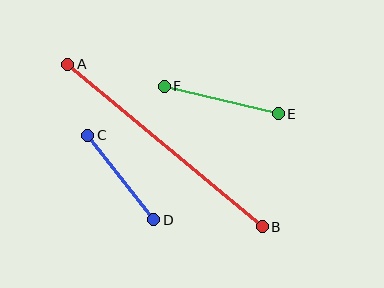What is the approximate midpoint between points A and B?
The midpoint is at approximately (165, 146) pixels.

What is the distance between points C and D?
The distance is approximately 108 pixels.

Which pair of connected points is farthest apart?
Points A and B are farthest apart.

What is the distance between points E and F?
The distance is approximately 117 pixels.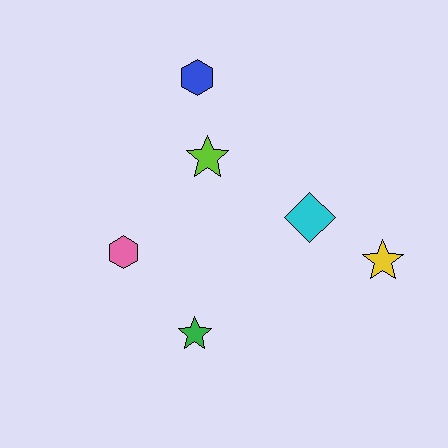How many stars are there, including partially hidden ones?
There are 3 stars.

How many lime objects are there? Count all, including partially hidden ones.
There is 1 lime object.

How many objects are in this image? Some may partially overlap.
There are 6 objects.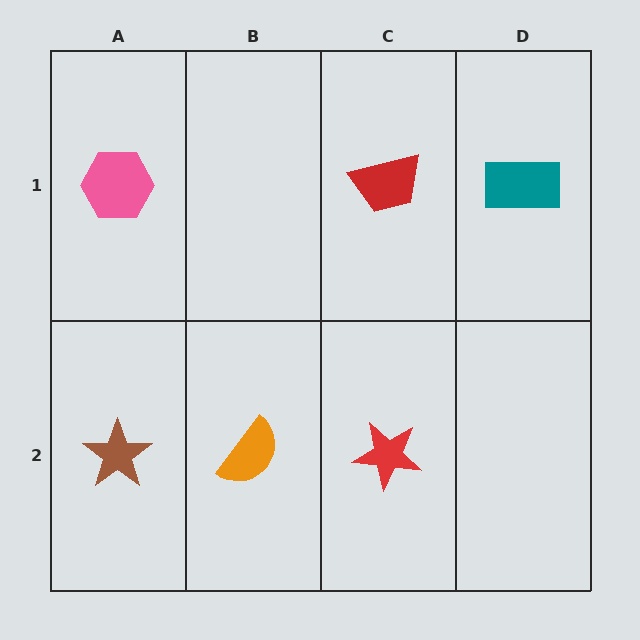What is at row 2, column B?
An orange semicircle.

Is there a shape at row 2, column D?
No, that cell is empty.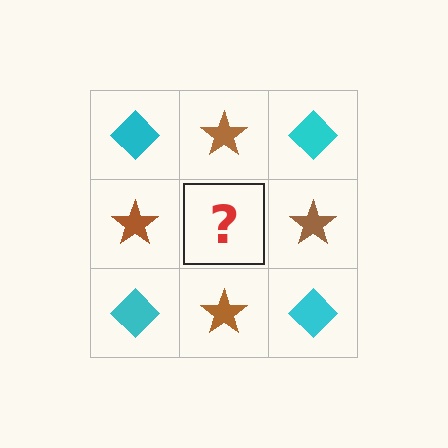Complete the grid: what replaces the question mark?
The question mark should be replaced with a cyan diamond.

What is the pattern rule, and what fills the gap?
The rule is that it alternates cyan diamond and brown star in a checkerboard pattern. The gap should be filled with a cyan diamond.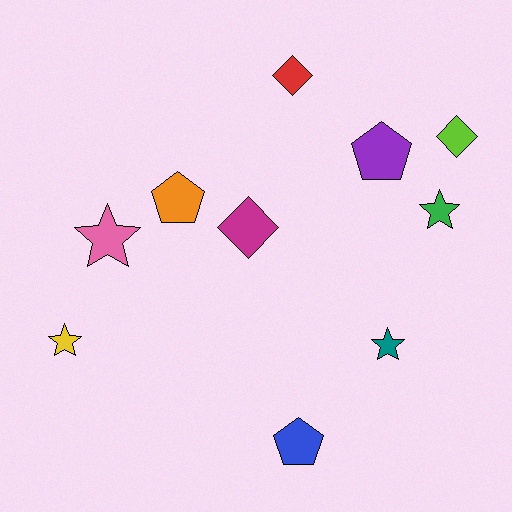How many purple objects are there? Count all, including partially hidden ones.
There is 1 purple object.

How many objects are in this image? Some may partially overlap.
There are 10 objects.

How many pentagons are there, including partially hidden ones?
There are 3 pentagons.